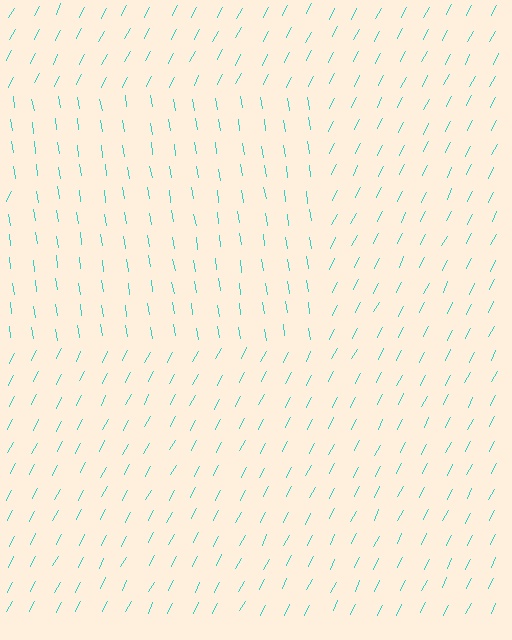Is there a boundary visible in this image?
Yes, there is a texture boundary formed by a change in line orientation.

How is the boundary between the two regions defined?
The boundary is defined purely by a change in line orientation (approximately 36 degrees difference). All lines are the same color and thickness.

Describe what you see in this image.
The image is filled with small cyan line segments. A rectangle region in the image has lines oriented differently from the surrounding lines, creating a visible texture boundary.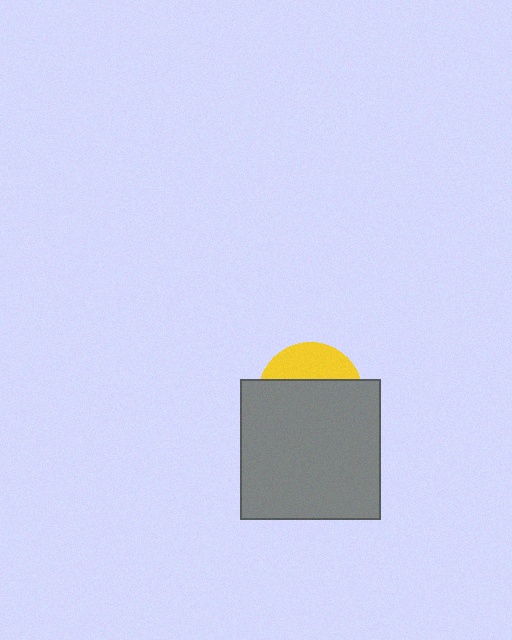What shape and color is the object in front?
The object in front is a gray square.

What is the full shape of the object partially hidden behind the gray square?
The partially hidden object is a yellow circle.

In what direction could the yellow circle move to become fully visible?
The yellow circle could move up. That would shift it out from behind the gray square entirely.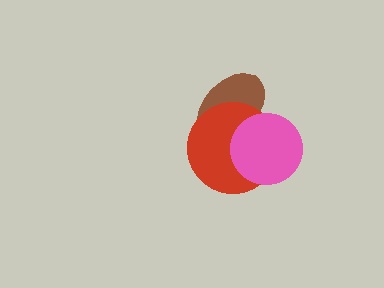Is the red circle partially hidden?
Yes, it is partially covered by another shape.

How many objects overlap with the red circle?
2 objects overlap with the red circle.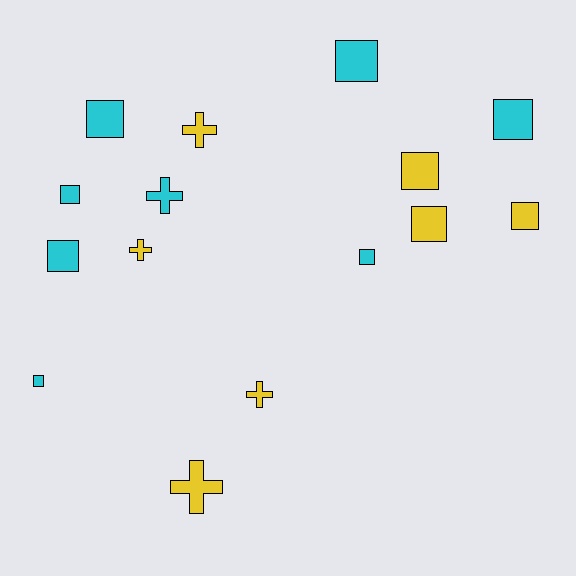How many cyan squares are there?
There are 7 cyan squares.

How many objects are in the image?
There are 15 objects.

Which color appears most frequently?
Cyan, with 8 objects.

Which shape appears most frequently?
Square, with 10 objects.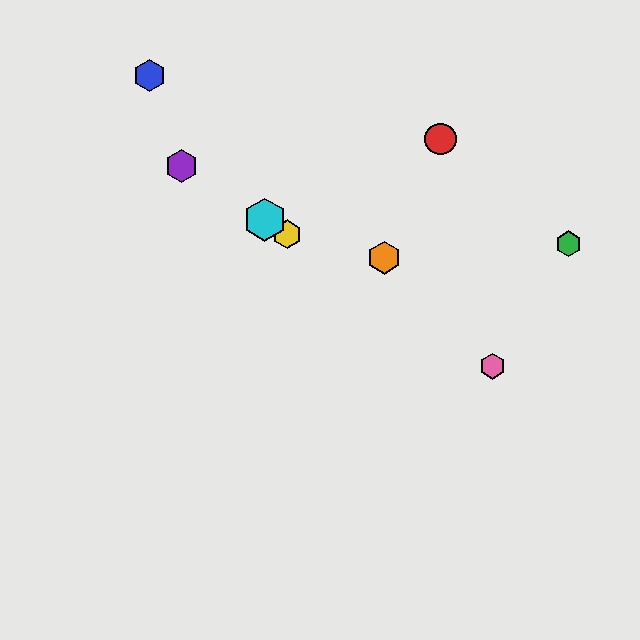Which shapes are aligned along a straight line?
The yellow hexagon, the purple hexagon, the cyan hexagon, the pink hexagon are aligned along a straight line.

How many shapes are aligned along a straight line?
4 shapes (the yellow hexagon, the purple hexagon, the cyan hexagon, the pink hexagon) are aligned along a straight line.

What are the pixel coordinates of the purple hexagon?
The purple hexagon is at (181, 166).